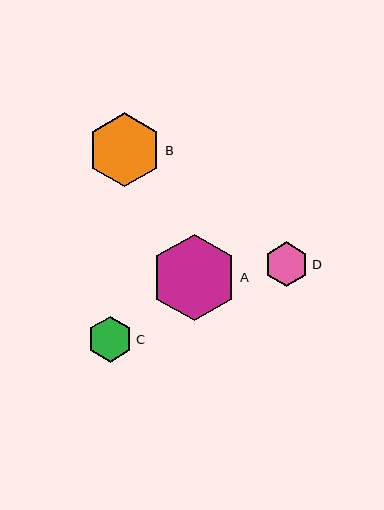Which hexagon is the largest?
Hexagon A is the largest with a size of approximately 87 pixels.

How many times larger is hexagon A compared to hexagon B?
Hexagon A is approximately 1.2 times the size of hexagon B.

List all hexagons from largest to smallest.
From largest to smallest: A, B, C, D.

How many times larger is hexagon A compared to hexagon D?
Hexagon A is approximately 2.0 times the size of hexagon D.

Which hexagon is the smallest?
Hexagon D is the smallest with a size of approximately 44 pixels.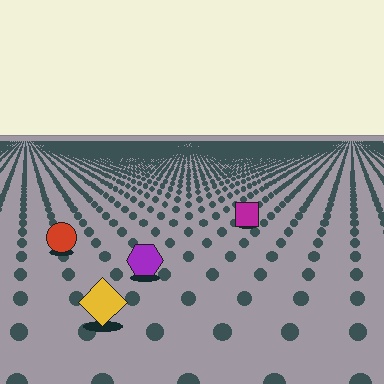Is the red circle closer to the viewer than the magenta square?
Yes. The red circle is closer — you can tell from the texture gradient: the ground texture is coarser near it.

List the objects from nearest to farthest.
From nearest to farthest: the yellow diamond, the purple hexagon, the red circle, the magenta square.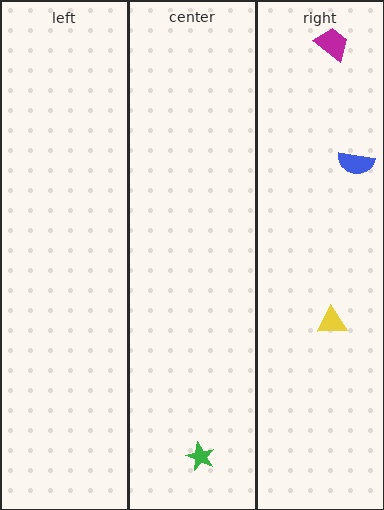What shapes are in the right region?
The blue semicircle, the magenta trapezoid, the yellow triangle.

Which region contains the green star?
The center region.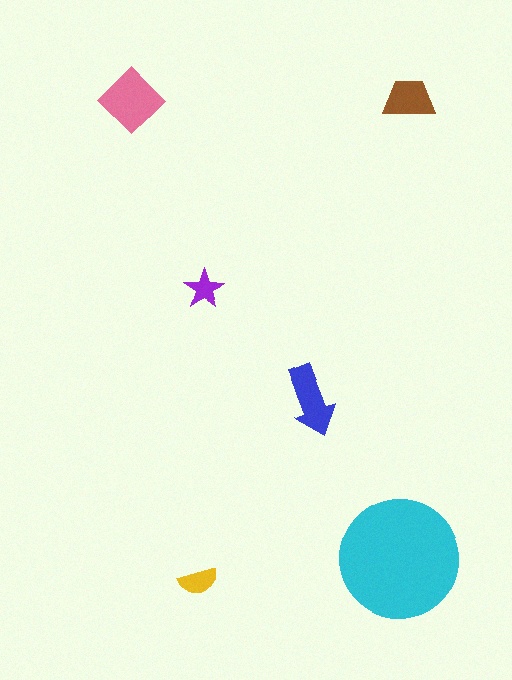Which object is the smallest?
The purple star.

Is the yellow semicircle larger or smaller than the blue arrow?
Smaller.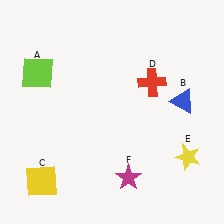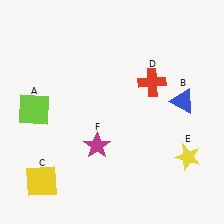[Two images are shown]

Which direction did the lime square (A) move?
The lime square (A) moved down.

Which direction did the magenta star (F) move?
The magenta star (F) moved up.